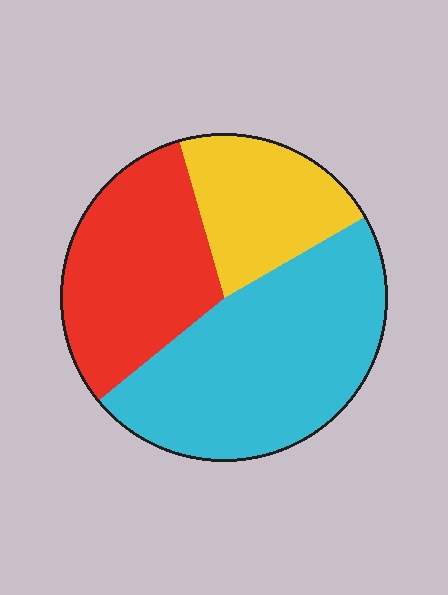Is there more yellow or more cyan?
Cyan.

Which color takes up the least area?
Yellow, at roughly 20%.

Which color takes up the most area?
Cyan, at roughly 45%.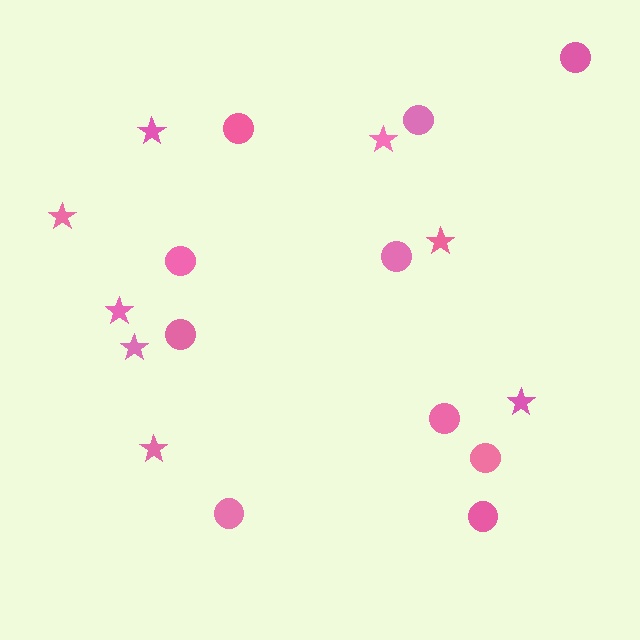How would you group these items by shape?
There are 2 groups: one group of stars (8) and one group of circles (10).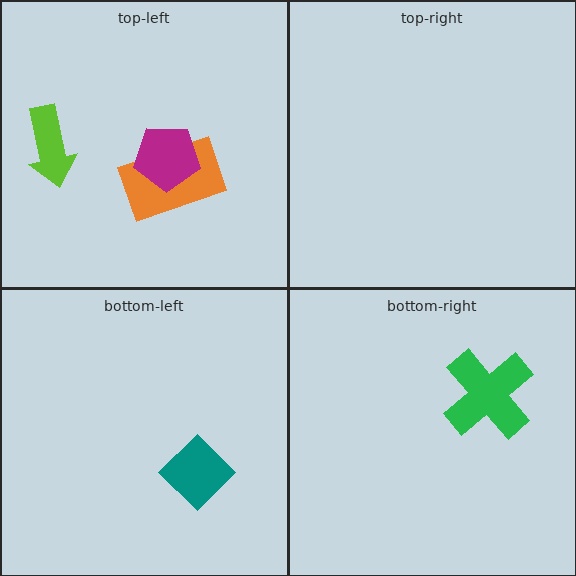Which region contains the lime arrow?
The top-left region.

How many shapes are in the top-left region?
3.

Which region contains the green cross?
The bottom-right region.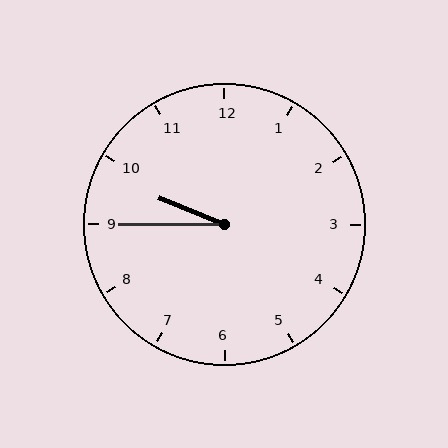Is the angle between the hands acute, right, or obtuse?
It is acute.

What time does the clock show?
9:45.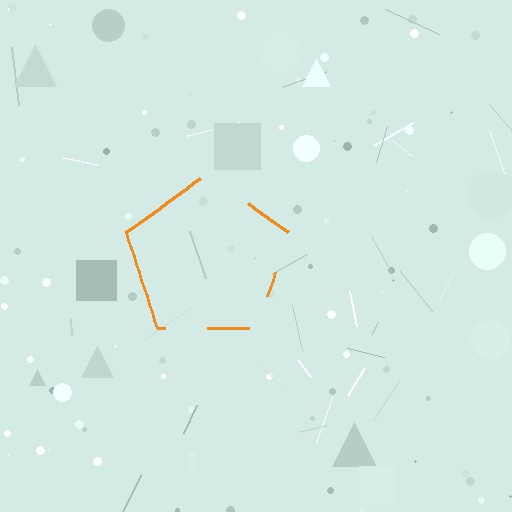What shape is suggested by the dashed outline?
The dashed outline suggests a pentagon.